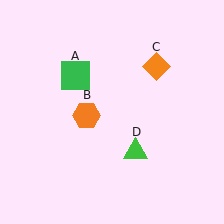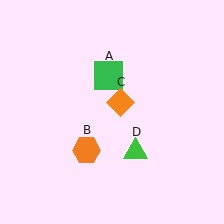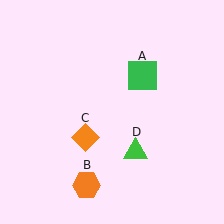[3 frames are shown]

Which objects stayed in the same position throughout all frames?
Green triangle (object D) remained stationary.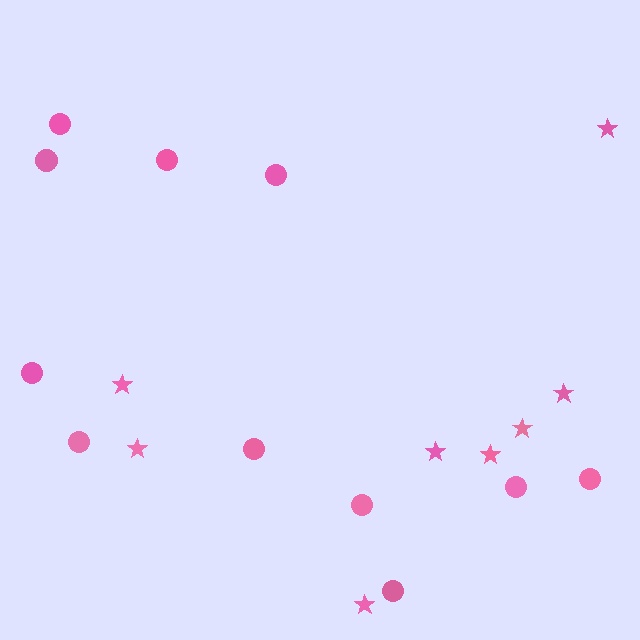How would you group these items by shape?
There are 2 groups: one group of circles (11) and one group of stars (8).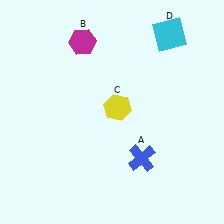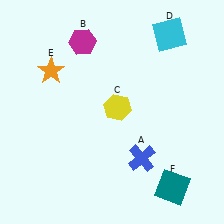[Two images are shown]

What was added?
An orange star (E), a teal square (F) were added in Image 2.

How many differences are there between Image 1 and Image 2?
There are 2 differences between the two images.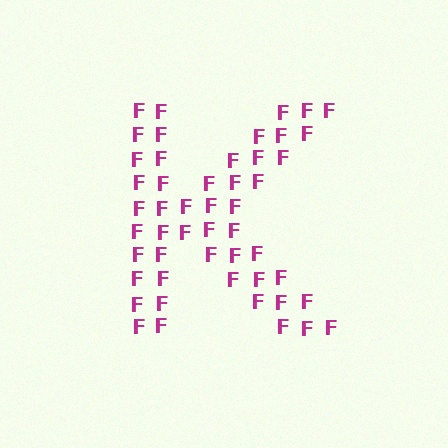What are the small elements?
The small elements are letter F's.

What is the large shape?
The large shape is the letter K.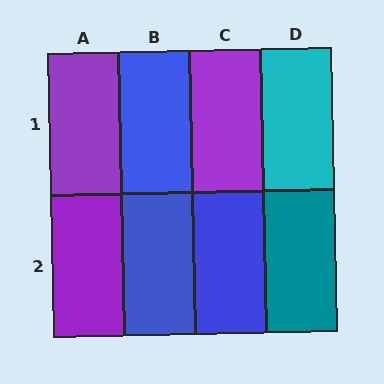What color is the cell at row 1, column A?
Purple.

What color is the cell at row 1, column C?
Purple.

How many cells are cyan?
1 cell is cyan.